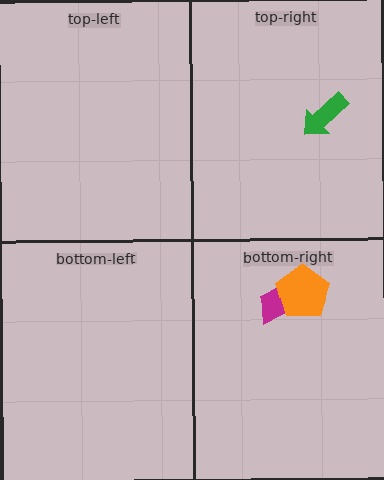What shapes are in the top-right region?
The green arrow.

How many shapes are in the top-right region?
1.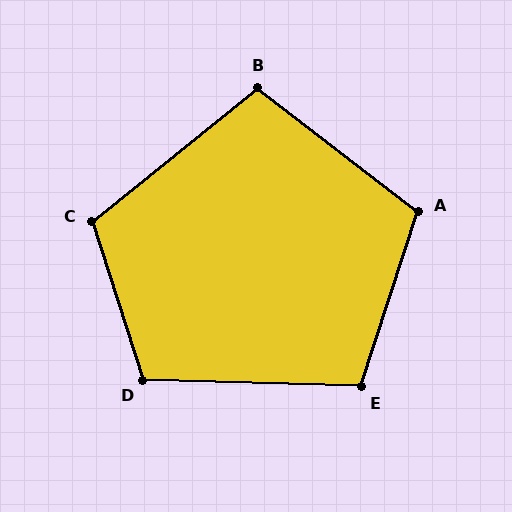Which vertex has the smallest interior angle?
B, at approximately 103 degrees.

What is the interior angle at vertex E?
Approximately 106 degrees (obtuse).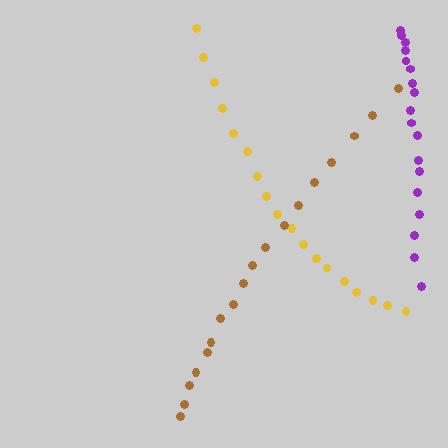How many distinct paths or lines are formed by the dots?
There are 3 distinct paths.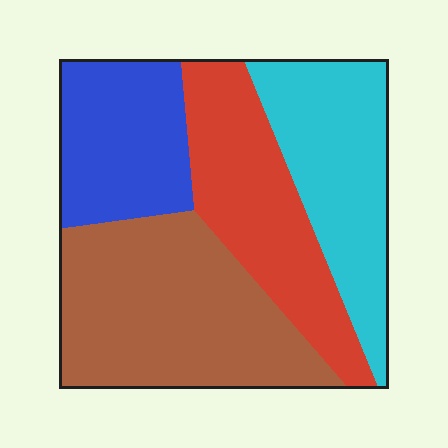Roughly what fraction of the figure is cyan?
Cyan takes up about one quarter (1/4) of the figure.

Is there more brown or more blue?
Brown.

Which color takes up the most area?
Brown, at roughly 35%.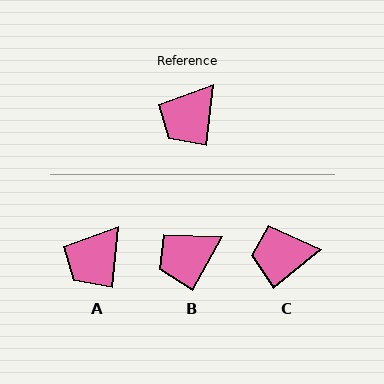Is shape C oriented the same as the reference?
No, it is off by about 45 degrees.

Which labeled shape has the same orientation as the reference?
A.